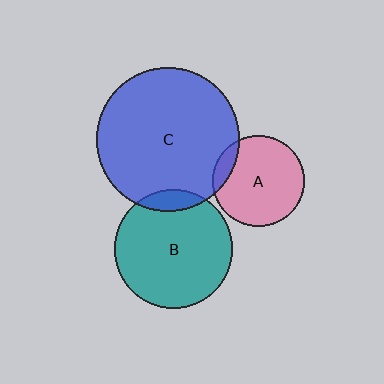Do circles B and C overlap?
Yes.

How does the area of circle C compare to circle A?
Approximately 2.5 times.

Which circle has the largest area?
Circle C (blue).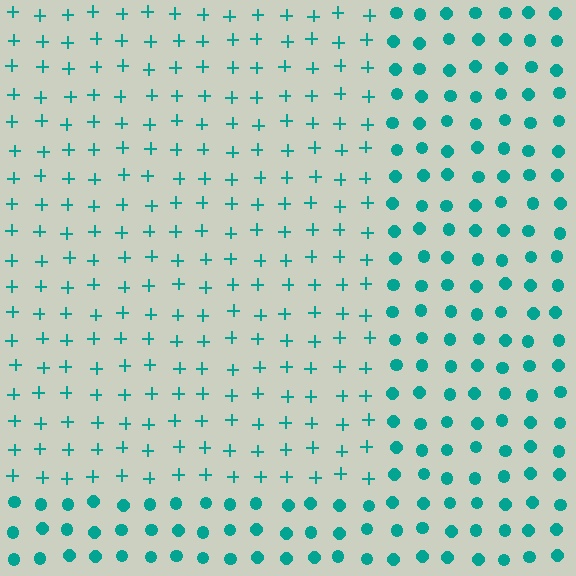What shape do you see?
I see a rectangle.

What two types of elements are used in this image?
The image uses plus signs inside the rectangle region and circles outside it.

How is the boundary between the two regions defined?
The boundary is defined by a change in element shape: plus signs inside vs. circles outside. All elements share the same color and spacing.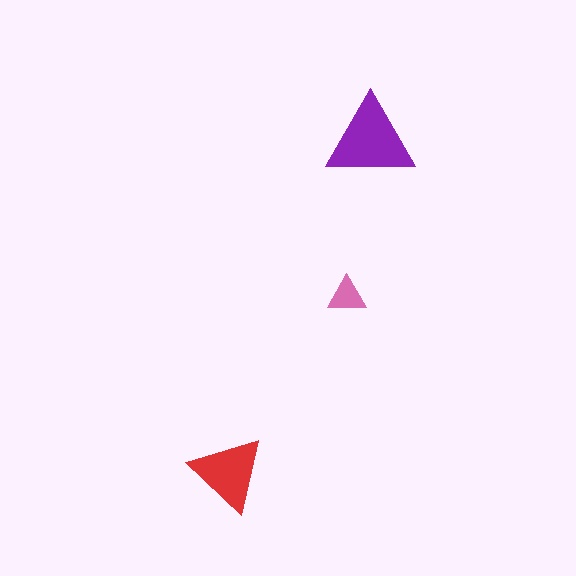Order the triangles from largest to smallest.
the purple one, the red one, the pink one.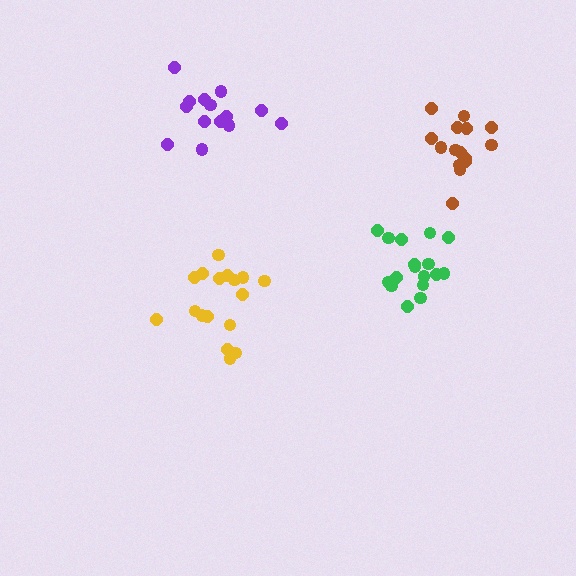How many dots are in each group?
Group 1: 18 dots, Group 2: 15 dots, Group 3: 17 dots, Group 4: 14 dots (64 total).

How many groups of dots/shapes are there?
There are 4 groups.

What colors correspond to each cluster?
The clusters are colored: yellow, brown, green, purple.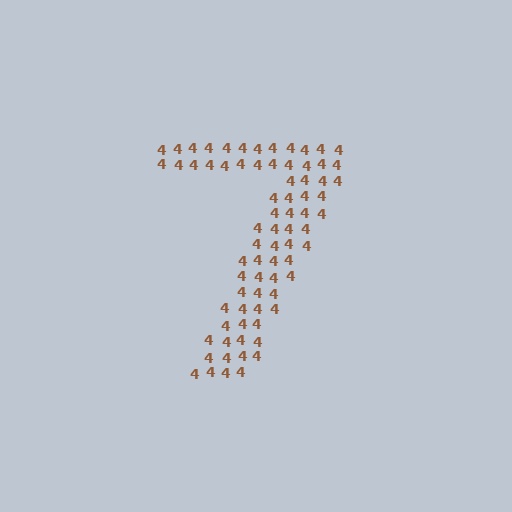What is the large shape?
The large shape is the digit 7.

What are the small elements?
The small elements are digit 4's.